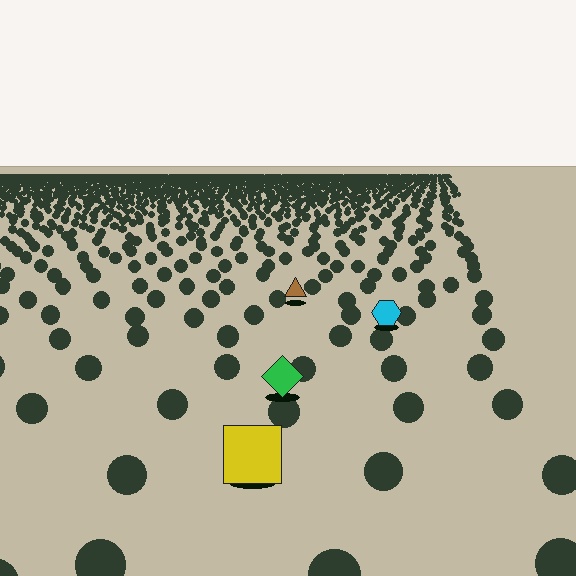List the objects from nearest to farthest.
From nearest to farthest: the yellow square, the green diamond, the cyan hexagon, the brown triangle.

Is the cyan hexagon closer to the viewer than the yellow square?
No. The yellow square is closer — you can tell from the texture gradient: the ground texture is coarser near it.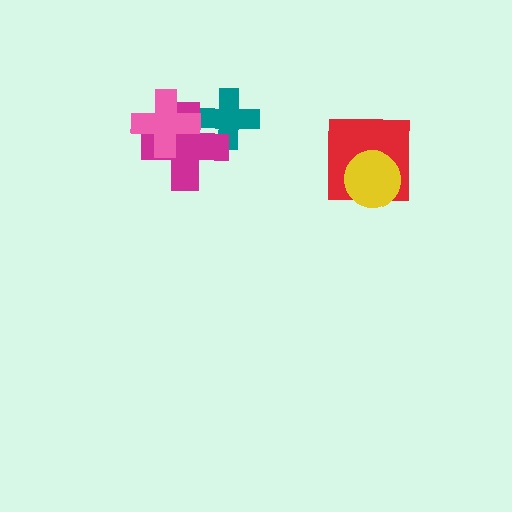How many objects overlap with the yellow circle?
1 object overlaps with the yellow circle.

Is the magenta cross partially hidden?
Yes, it is partially covered by another shape.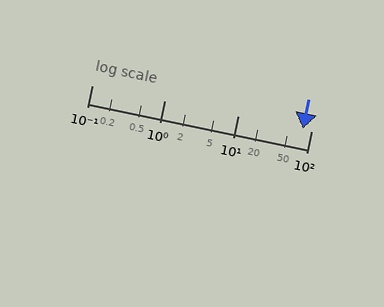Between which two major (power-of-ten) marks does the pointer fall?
The pointer is between 10 and 100.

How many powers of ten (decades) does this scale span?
The scale spans 3 decades, from 0.1 to 100.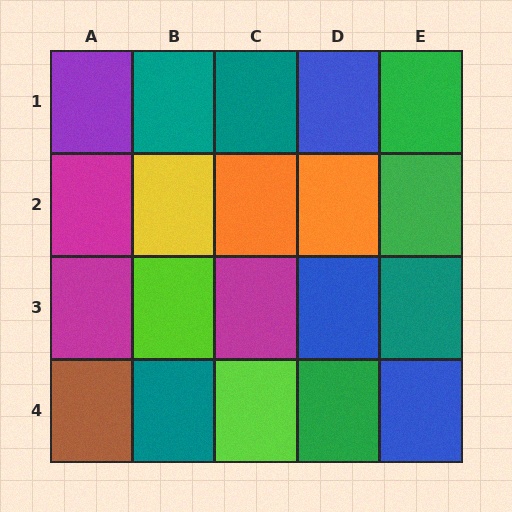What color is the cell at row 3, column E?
Teal.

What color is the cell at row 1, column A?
Purple.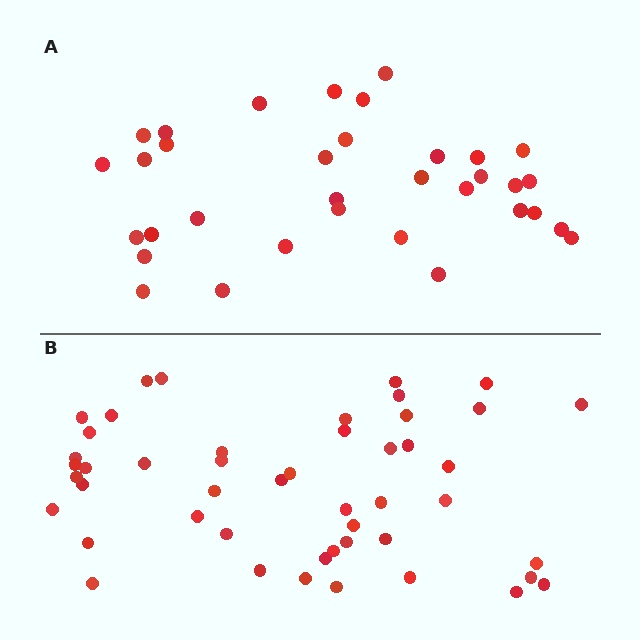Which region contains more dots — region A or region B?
Region B (the bottom region) has more dots.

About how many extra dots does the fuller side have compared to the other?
Region B has approximately 15 more dots than region A.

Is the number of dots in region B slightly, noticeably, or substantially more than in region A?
Region B has noticeably more, but not dramatically so. The ratio is roughly 1.4 to 1.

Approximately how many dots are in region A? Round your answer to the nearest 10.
About 30 dots. (The exact count is 34, which rounds to 30.)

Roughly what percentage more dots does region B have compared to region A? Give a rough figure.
About 40% more.